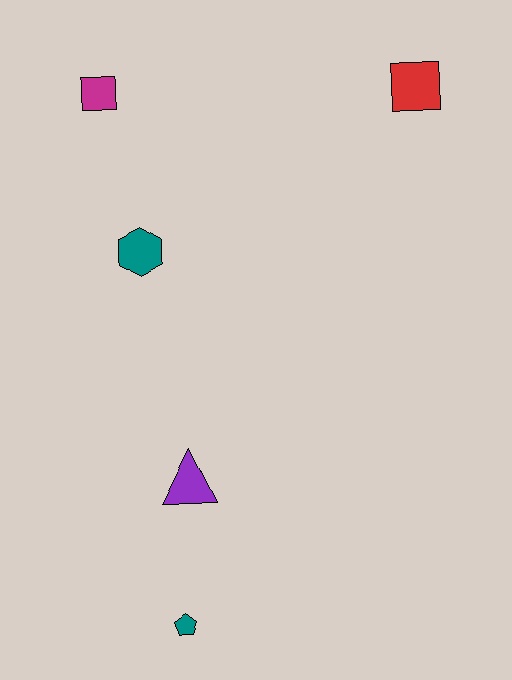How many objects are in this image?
There are 5 objects.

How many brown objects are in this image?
There are no brown objects.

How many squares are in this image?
There are 2 squares.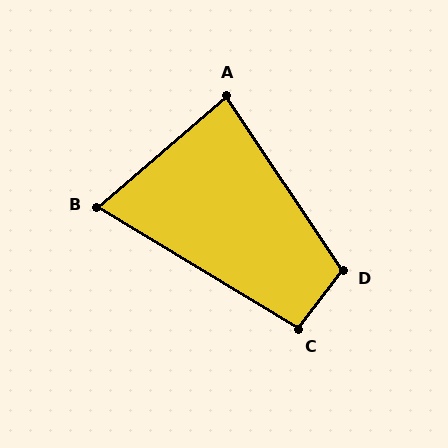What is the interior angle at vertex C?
Approximately 97 degrees (obtuse).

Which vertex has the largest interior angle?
D, at approximately 108 degrees.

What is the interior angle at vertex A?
Approximately 83 degrees (acute).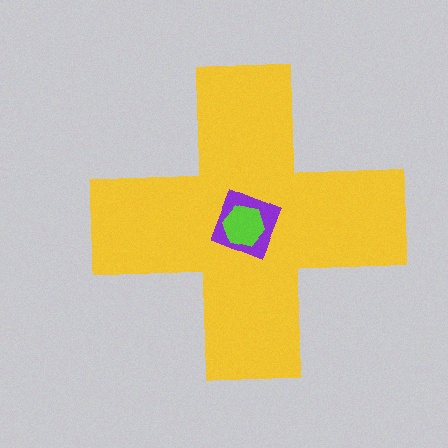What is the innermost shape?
The lime hexagon.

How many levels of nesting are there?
3.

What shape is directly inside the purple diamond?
The lime hexagon.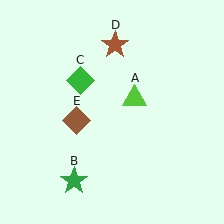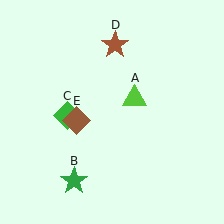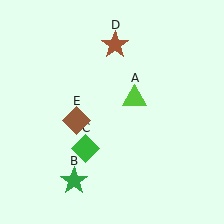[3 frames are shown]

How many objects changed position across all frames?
1 object changed position: green diamond (object C).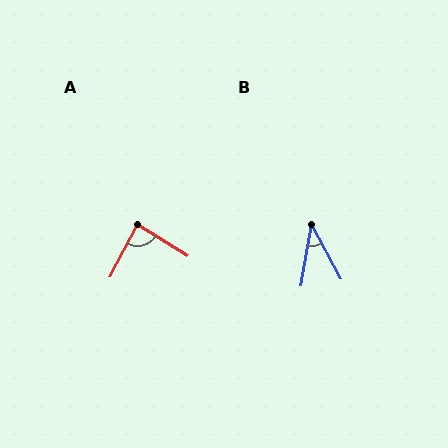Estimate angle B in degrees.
Approximately 38 degrees.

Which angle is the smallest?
B, at approximately 38 degrees.